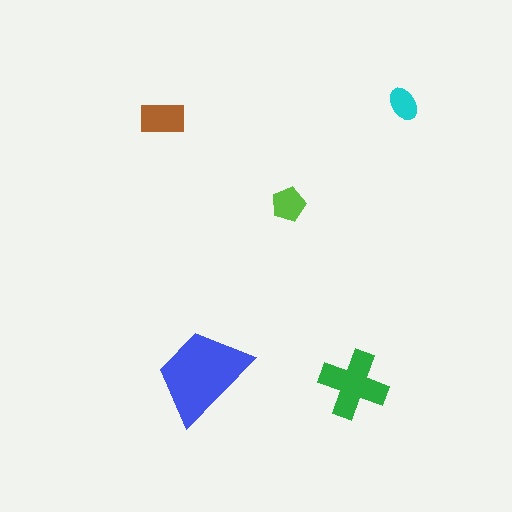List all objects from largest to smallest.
The blue trapezoid, the green cross, the brown rectangle, the lime pentagon, the cyan ellipse.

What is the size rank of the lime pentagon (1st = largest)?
4th.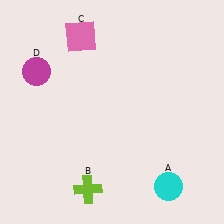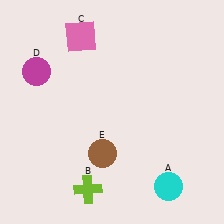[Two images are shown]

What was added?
A brown circle (E) was added in Image 2.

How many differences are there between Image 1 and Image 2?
There is 1 difference between the two images.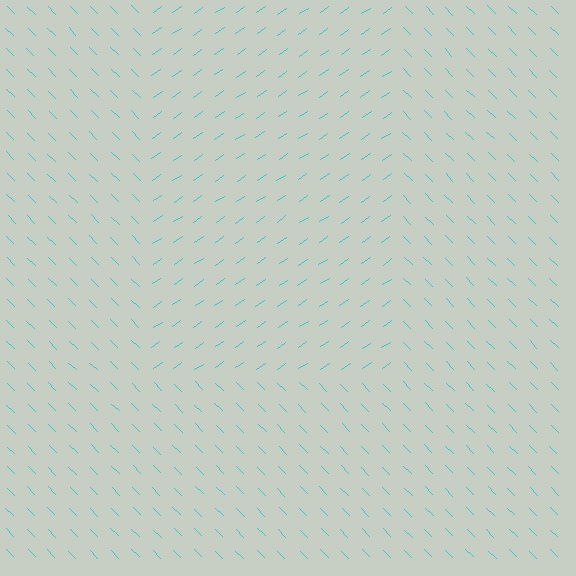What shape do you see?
I see a rectangle.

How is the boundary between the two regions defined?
The boundary is defined purely by a change in line orientation (approximately 79 degrees difference). All lines are the same color and thickness.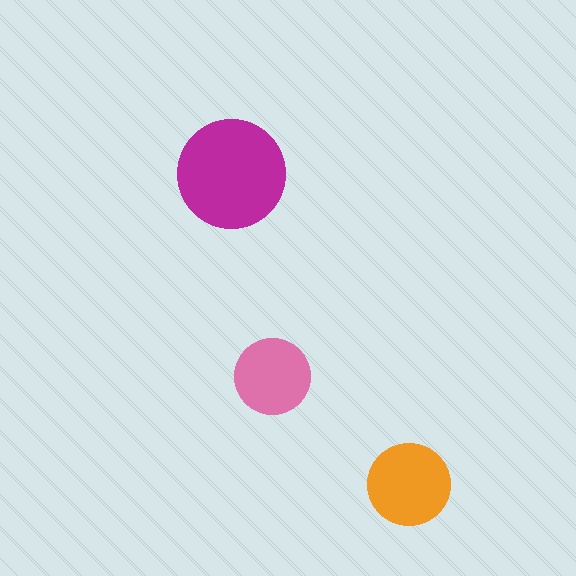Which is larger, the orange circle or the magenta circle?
The magenta one.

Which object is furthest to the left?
The magenta circle is leftmost.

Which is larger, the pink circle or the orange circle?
The orange one.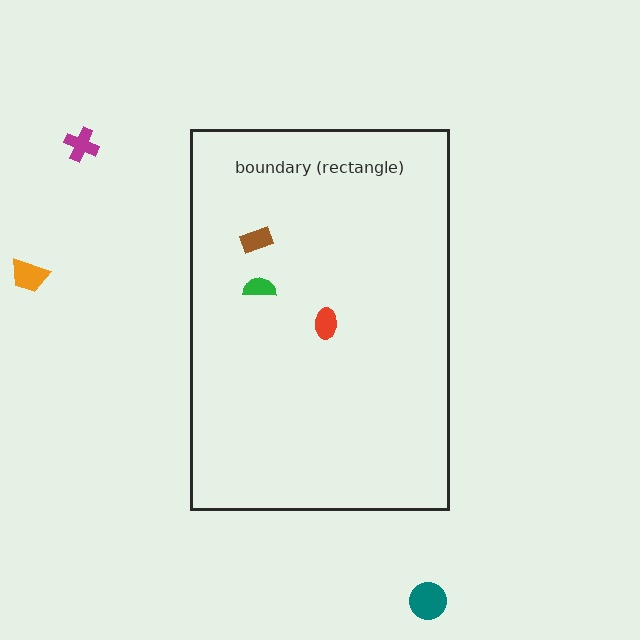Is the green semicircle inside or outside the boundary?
Inside.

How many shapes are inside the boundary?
3 inside, 3 outside.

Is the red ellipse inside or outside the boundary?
Inside.